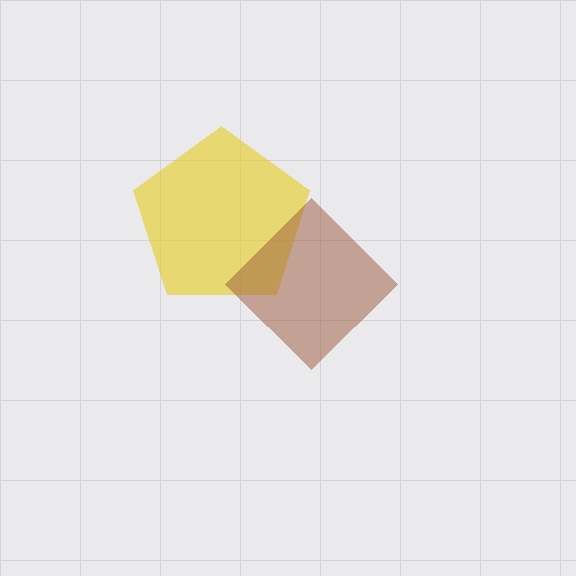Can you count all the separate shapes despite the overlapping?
Yes, there are 2 separate shapes.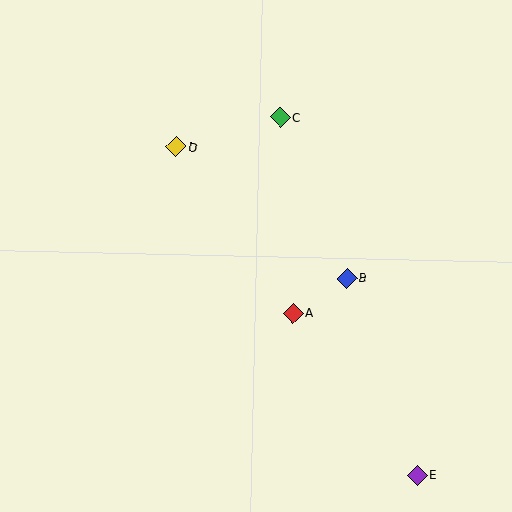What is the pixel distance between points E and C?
The distance between E and C is 383 pixels.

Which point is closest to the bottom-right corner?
Point E is closest to the bottom-right corner.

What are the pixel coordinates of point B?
Point B is at (347, 278).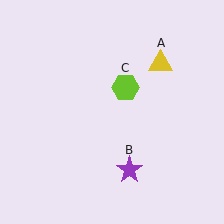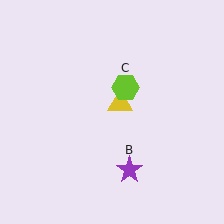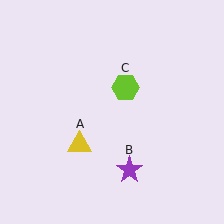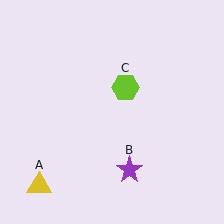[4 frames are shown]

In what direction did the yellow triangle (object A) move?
The yellow triangle (object A) moved down and to the left.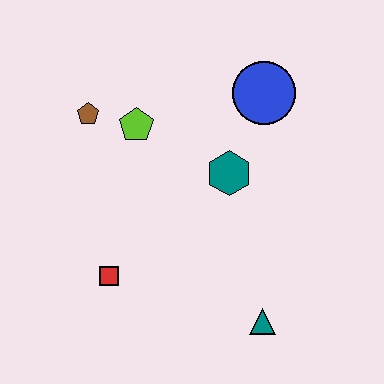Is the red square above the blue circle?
No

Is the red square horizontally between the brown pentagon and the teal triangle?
Yes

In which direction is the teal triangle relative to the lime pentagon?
The teal triangle is below the lime pentagon.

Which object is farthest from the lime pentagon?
The teal triangle is farthest from the lime pentagon.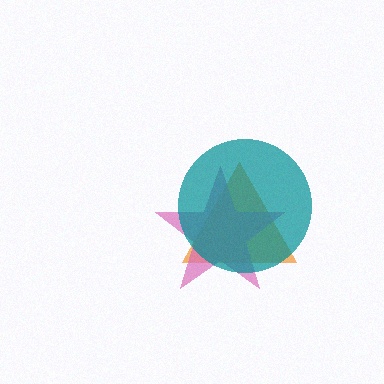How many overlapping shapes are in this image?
There are 3 overlapping shapes in the image.